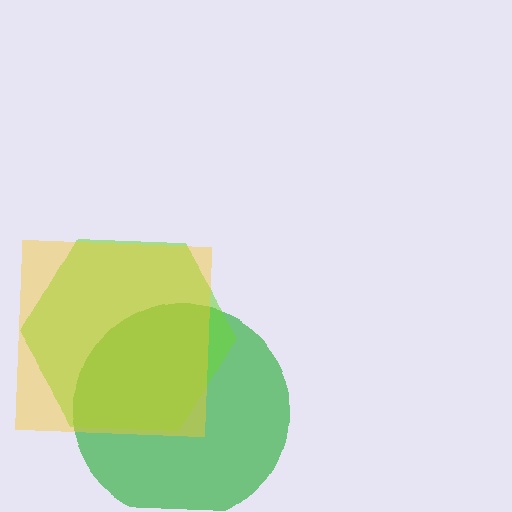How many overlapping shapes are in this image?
There are 3 overlapping shapes in the image.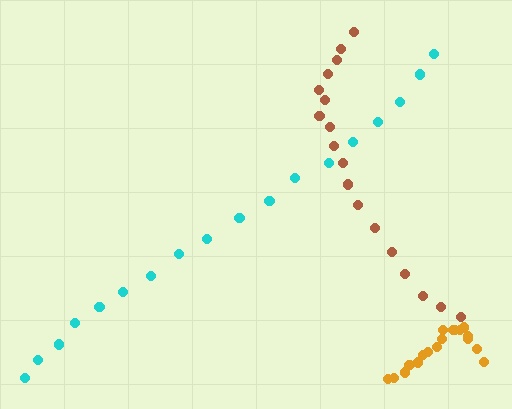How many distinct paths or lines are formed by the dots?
There are 3 distinct paths.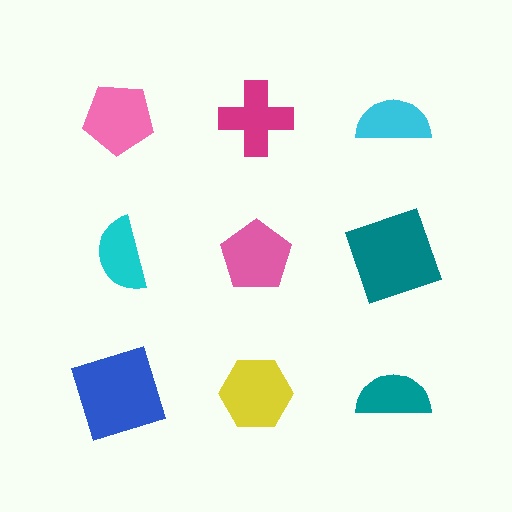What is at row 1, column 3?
A cyan semicircle.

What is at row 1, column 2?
A magenta cross.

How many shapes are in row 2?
3 shapes.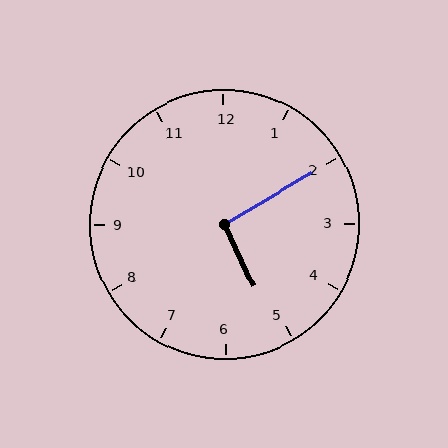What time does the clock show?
5:10.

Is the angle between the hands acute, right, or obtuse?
It is right.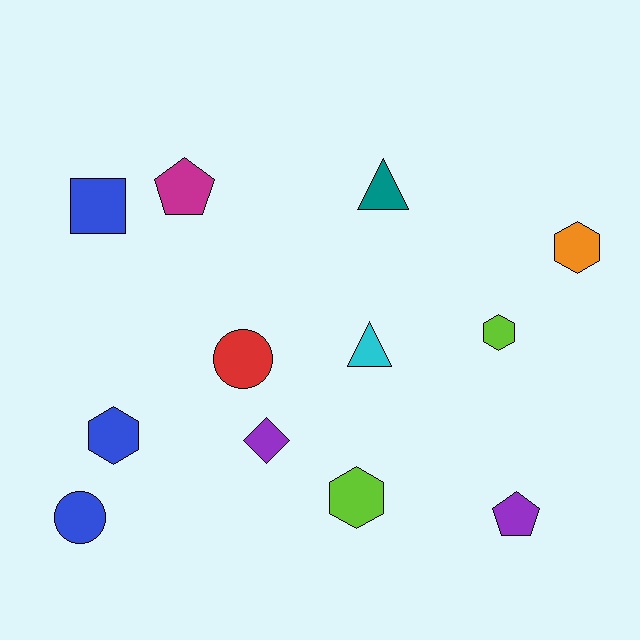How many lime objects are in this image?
There are 2 lime objects.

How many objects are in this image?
There are 12 objects.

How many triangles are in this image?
There are 2 triangles.